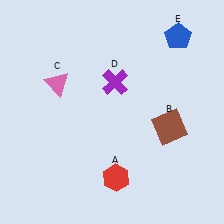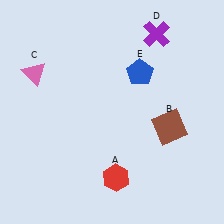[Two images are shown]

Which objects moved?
The objects that moved are: the pink triangle (C), the purple cross (D), the blue pentagon (E).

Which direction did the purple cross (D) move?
The purple cross (D) moved up.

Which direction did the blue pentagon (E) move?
The blue pentagon (E) moved left.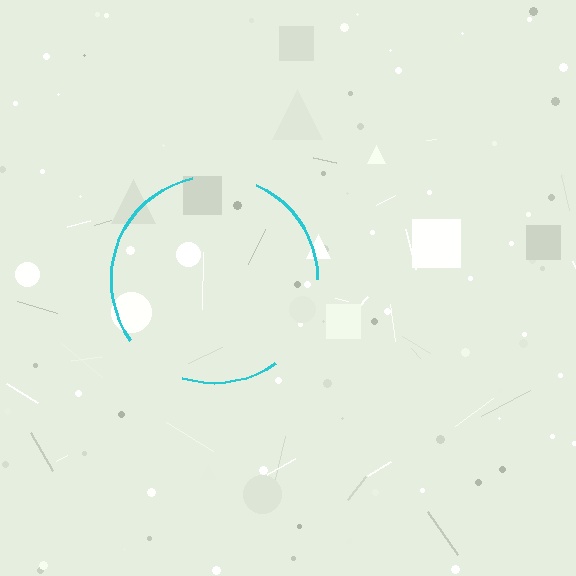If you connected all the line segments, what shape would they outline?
They would outline a circle.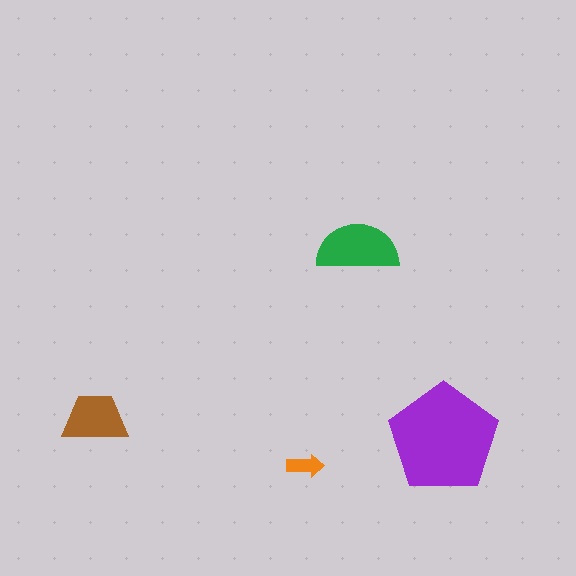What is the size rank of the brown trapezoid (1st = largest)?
3rd.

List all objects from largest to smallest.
The purple pentagon, the green semicircle, the brown trapezoid, the orange arrow.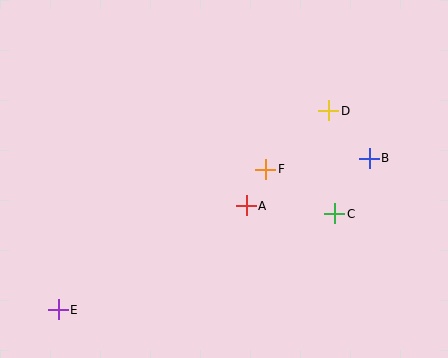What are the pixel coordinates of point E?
Point E is at (58, 310).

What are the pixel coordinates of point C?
Point C is at (335, 214).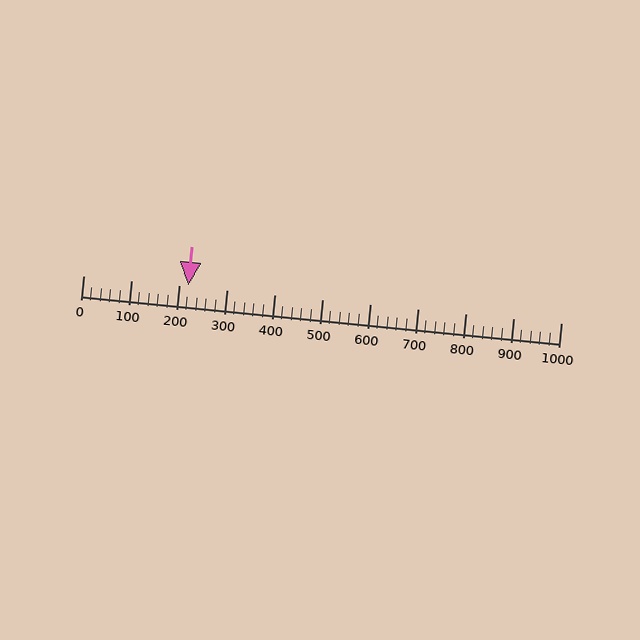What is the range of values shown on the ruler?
The ruler shows values from 0 to 1000.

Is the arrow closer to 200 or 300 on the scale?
The arrow is closer to 200.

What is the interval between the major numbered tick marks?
The major tick marks are spaced 100 units apart.